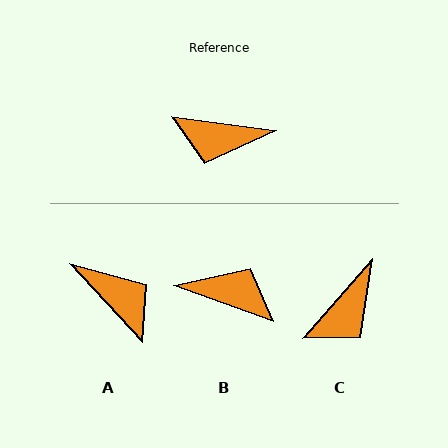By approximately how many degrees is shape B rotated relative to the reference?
Approximately 168 degrees counter-clockwise.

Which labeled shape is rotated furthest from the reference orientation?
B, about 168 degrees away.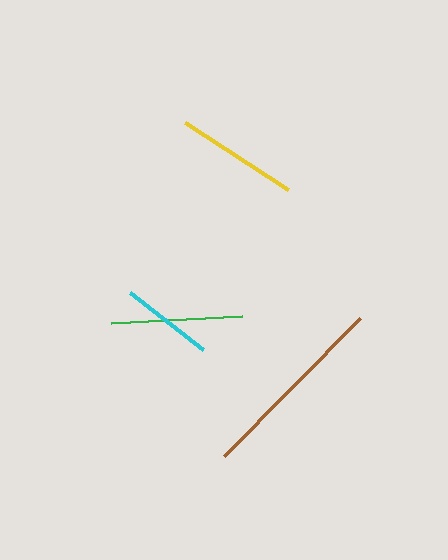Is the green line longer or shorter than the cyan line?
The green line is longer than the cyan line.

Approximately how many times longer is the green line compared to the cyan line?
The green line is approximately 1.4 times the length of the cyan line.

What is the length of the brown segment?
The brown segment is approximately 193 pixels long.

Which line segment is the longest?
The brown line is the longest at approximately 193 pixels.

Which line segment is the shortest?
The cyan line is the shortest at approximately 92 pixels.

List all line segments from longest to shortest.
From longest to shortest: brown, green, yellow, cyan.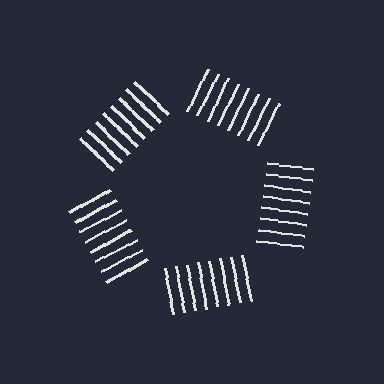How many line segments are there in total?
40 — 8 along each of the 5 edges.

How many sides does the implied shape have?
5 sides — the line-ends trace a pentagon.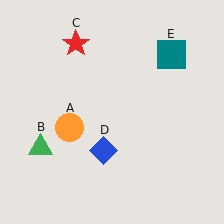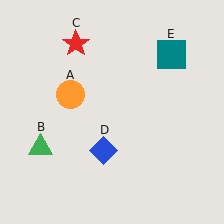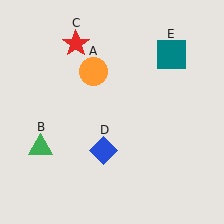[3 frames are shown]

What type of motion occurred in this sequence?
The orange circle (object A) rotated clockwise around the center of the scene.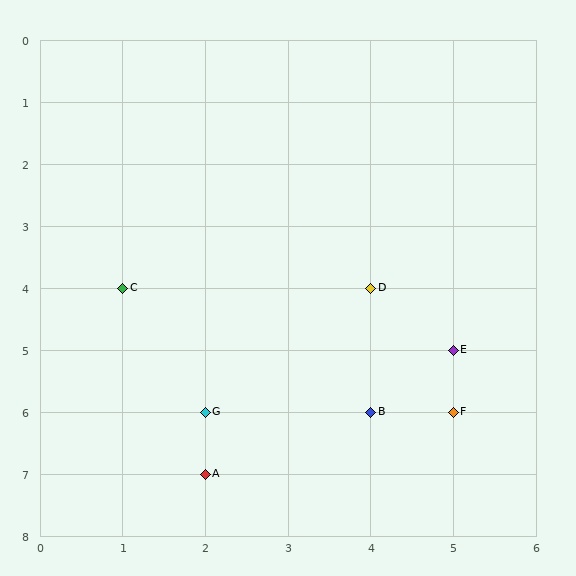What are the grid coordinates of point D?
Point D is at grid coordinates (4, 4).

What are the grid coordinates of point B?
Point B is at grid coordinates (4, 6).